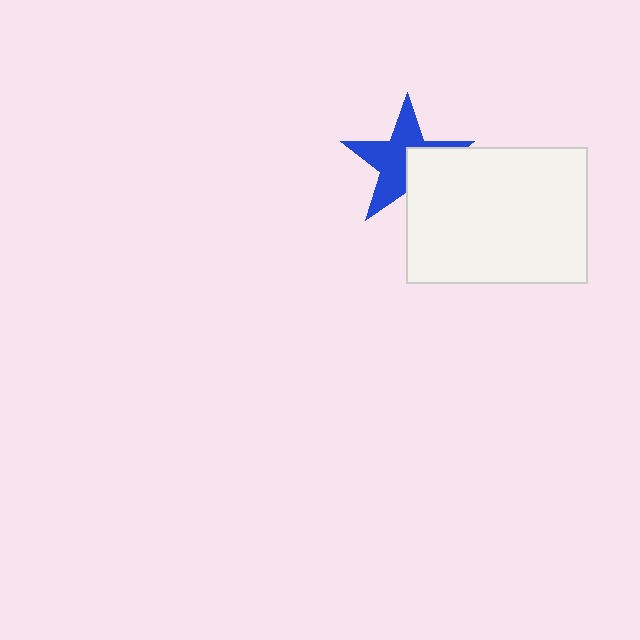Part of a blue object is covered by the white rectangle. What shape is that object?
It is a star.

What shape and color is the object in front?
The object in front is a white rectangle.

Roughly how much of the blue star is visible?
About half of it is visible (roughly 62%).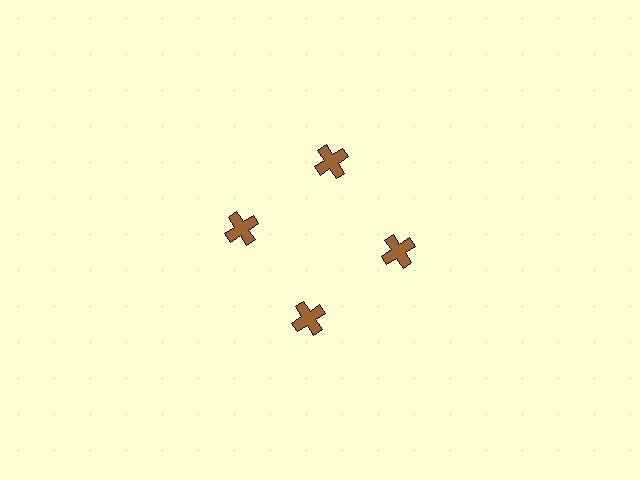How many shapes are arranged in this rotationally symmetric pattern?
There are 4 shapes, arranged in 4 groups of 1.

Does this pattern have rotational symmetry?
Yes, this pattern has 4-fold rotational symmetry. It looks the same after rotating 90 degrees around the center.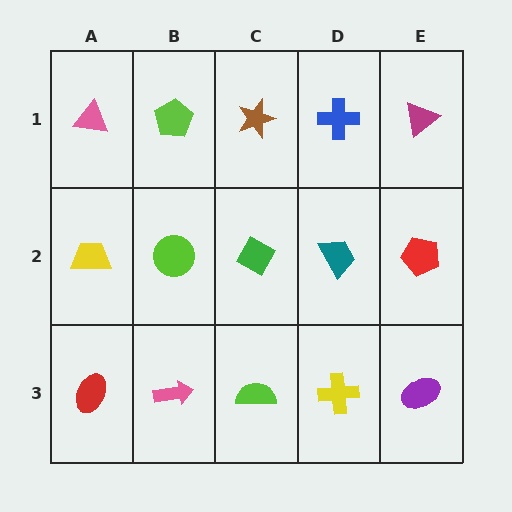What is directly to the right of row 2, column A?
A lime circle.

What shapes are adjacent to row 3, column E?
A red pentagon (row 2, column E), a yellow cross (row 3, column D).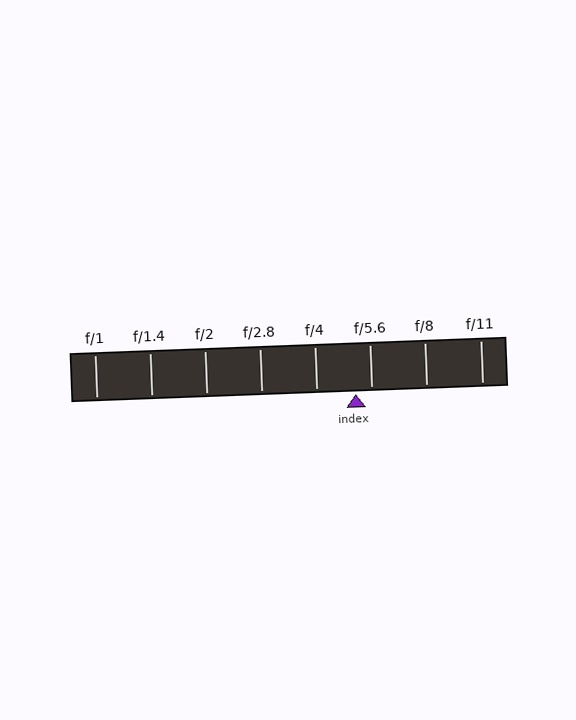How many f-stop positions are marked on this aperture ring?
There are 8 f-stop positions marked.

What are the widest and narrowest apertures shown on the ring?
The widest aperture shown is f/1 and the narrowest is f/11.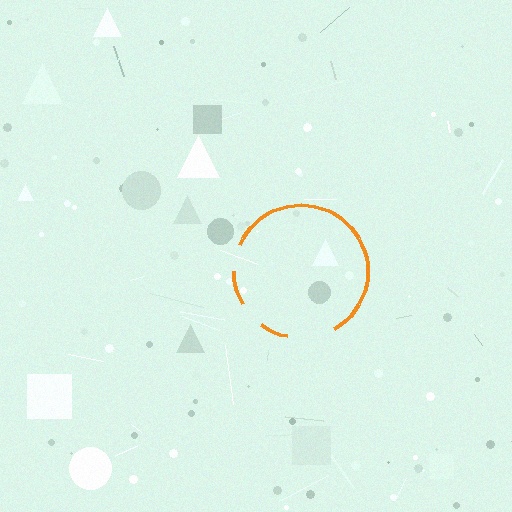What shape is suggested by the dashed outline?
The dashed outline suggests a circle.